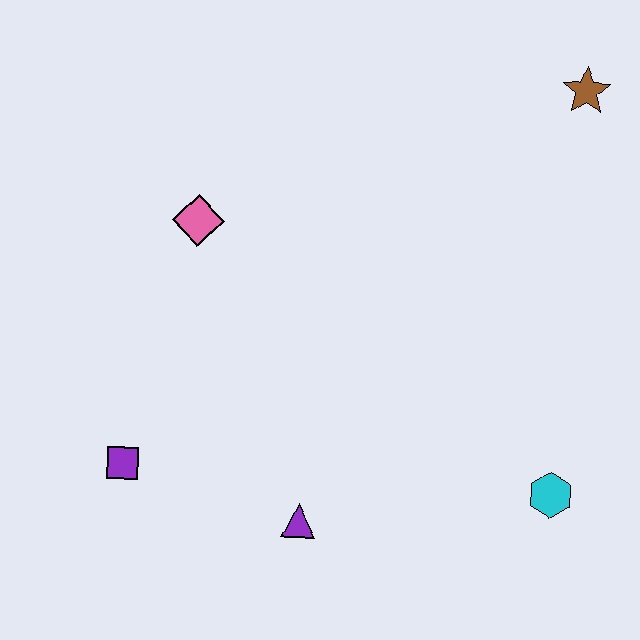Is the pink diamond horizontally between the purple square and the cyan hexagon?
Yes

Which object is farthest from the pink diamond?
The cyan hexagon is farthest from the pink diamond.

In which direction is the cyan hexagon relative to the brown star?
The cyan hexagon is below the brown star.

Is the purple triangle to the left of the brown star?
Yes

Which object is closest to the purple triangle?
The purple square is closest to the purple triangle.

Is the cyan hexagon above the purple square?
No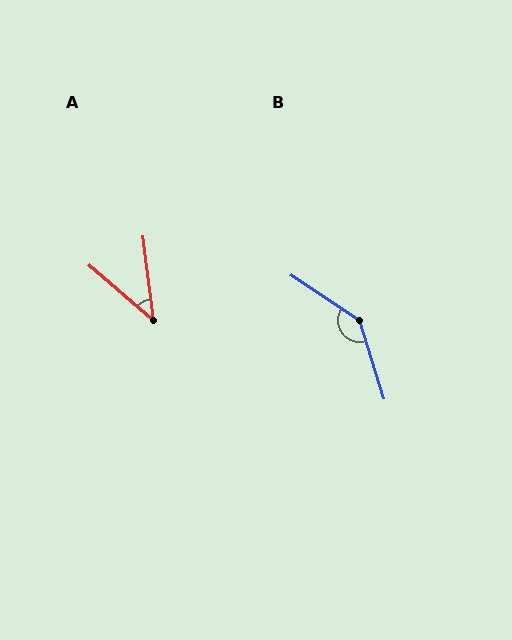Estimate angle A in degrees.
Approximately 42 degrees.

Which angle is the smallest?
A, at approximately 42 degrees.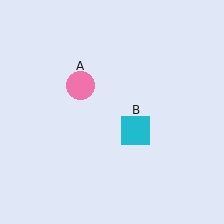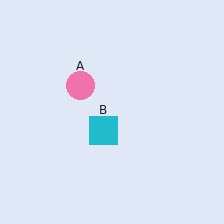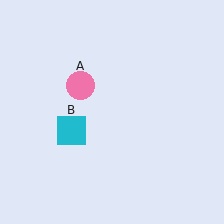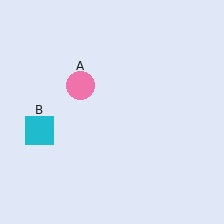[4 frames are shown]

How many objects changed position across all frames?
1 object changed position: cyan square (object B).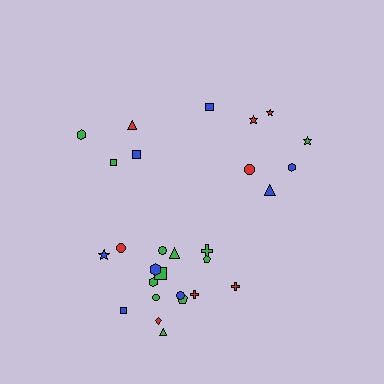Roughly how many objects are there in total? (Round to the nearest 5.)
Roughly 30 objects in total.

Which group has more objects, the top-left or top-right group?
The top-right group.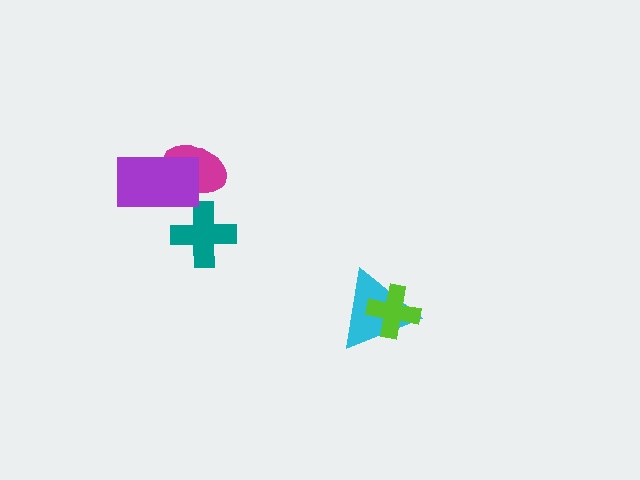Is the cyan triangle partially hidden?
Yes, it is partially covered by another shape.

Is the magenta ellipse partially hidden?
Yes, it is partially covered by another shape.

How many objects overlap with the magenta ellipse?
1 object overlaps with the magenta ellipse.